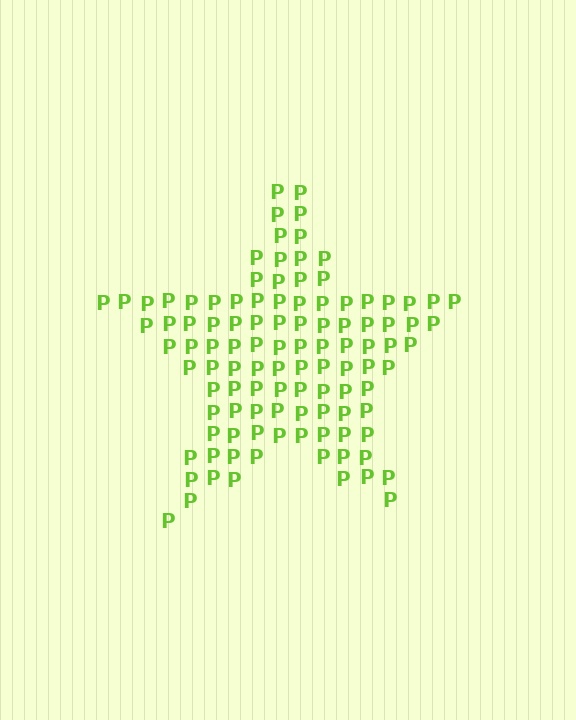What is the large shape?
The large shape is a star.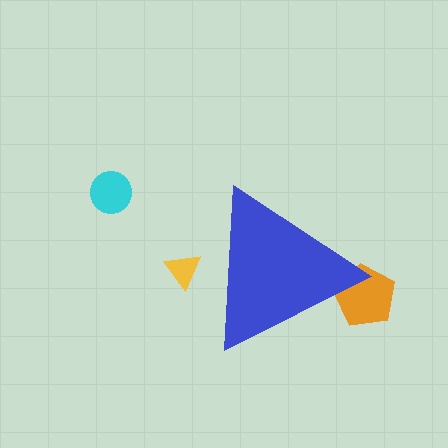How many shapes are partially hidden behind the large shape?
2 shapes are partially hidden.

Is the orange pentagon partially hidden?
Yes, the orange pentagon is partially hidden behind the blue triangle.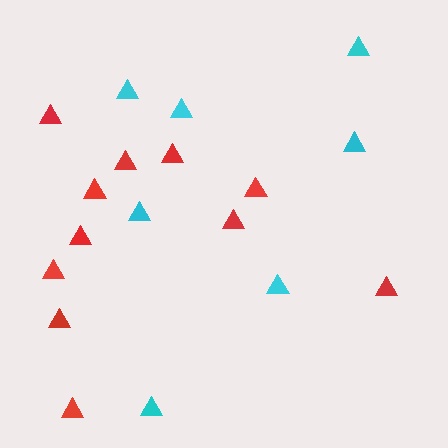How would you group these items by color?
There are 2 groups: one group of red triangles (11) and one group of cyan triangles (7).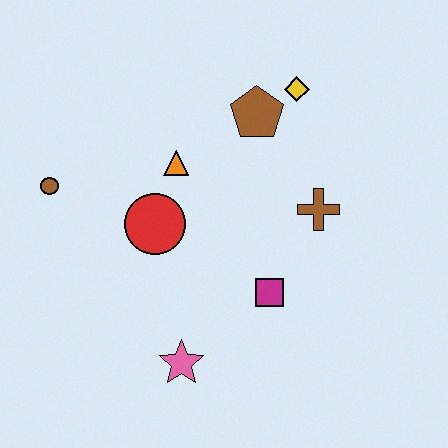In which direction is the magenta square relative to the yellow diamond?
The magenta square is below the yellow diamond.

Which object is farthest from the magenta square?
The brown circle is farthest from the magenta square.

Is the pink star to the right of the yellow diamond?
No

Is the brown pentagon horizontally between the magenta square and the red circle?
Yes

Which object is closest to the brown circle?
The red circle is closest to the brown circle.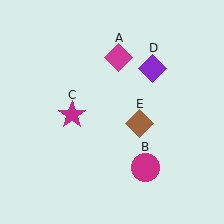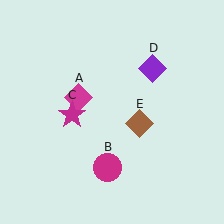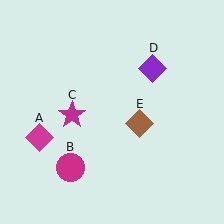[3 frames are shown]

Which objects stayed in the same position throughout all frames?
Magenta star (object C) and purple diamond (object D) and brown diamond (object E) remained stationary.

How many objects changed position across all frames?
2 objects changed position: magenta diamond (object A), magenta circle (object B).